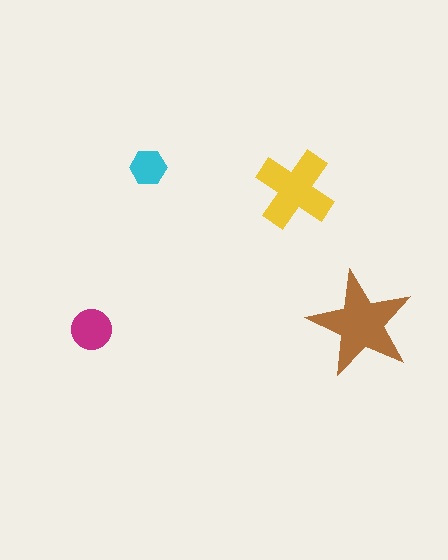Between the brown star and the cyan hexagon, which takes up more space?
The brown star.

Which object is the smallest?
The cyan hexagon.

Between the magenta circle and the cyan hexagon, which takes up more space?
The magenta circle.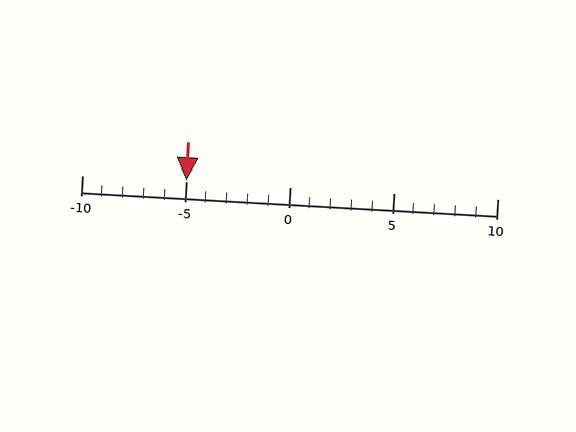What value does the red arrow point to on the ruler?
The red arrow points to approximately -5.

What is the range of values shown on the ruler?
The ruler shows values from -10 to 10.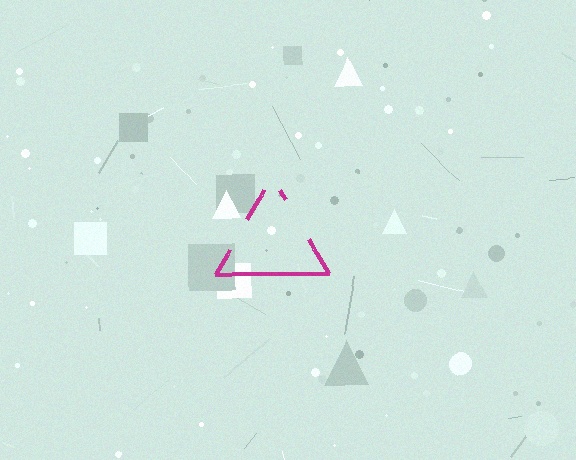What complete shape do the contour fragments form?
The contour fragments form a triangle.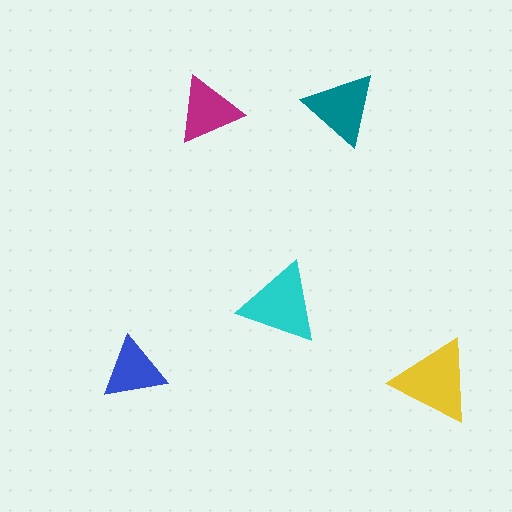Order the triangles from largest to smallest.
the yellow one, the cyan one, the teal one, the magenta one, the blue one.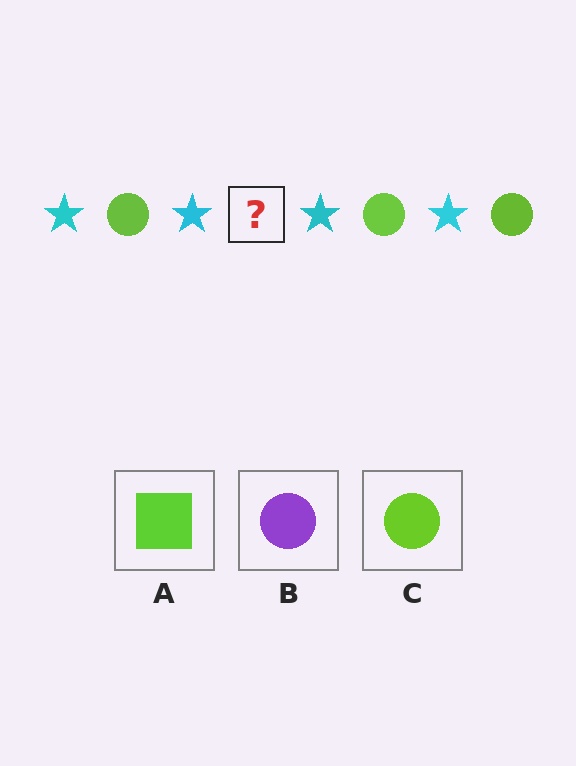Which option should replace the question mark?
Option C.